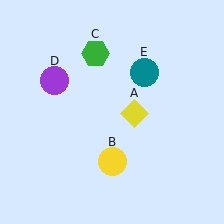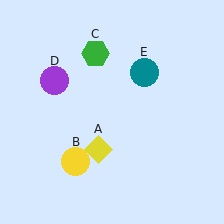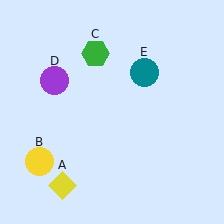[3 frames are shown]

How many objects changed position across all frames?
2 objects changed position: yellow diamond (object A), yellow circle (object B).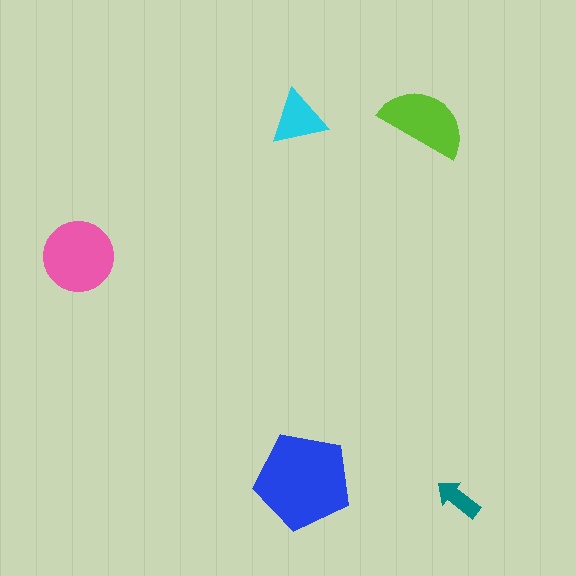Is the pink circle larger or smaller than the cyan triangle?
Larger.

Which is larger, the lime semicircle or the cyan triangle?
The lime semicircle.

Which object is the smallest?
The teal arrow.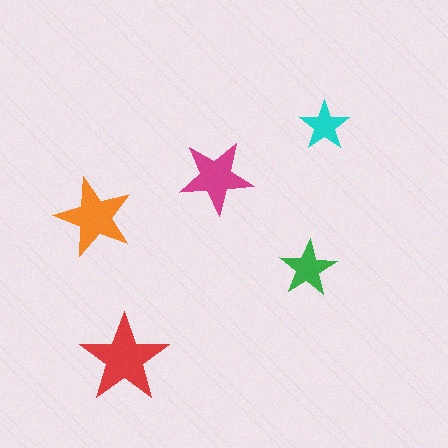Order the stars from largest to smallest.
the red one, the orange one, the magenta one, the green one, the cyan one.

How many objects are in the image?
There are 5 objects in the image.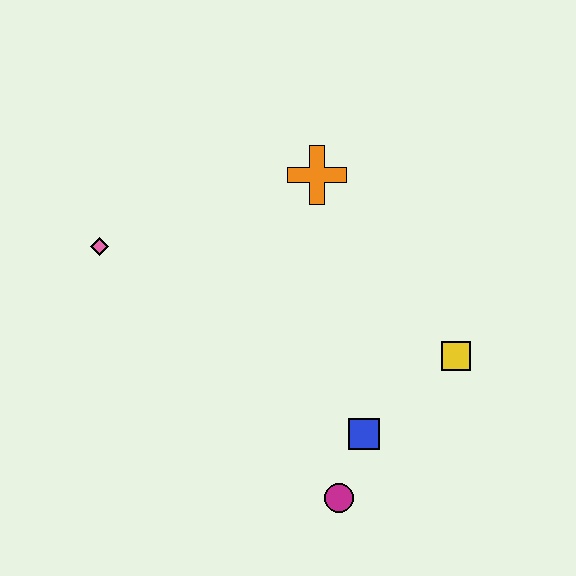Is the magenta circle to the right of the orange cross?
Yes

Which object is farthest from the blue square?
The pink diamond is farthest from the blue square.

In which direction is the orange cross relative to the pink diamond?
The orange cross is to the right of the pink diamond.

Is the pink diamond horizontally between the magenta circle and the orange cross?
No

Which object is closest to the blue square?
The magenta circle is closest to the blue square.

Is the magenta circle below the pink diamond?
Yes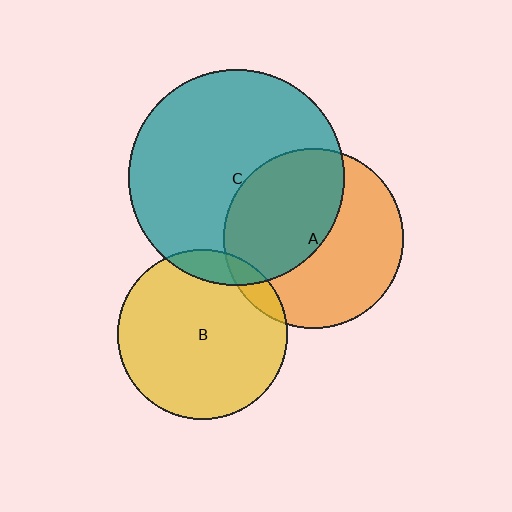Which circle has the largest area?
Circle C (teal).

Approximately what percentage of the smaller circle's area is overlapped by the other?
Approximately 10%.